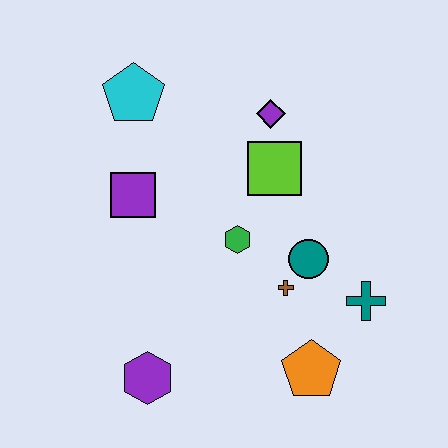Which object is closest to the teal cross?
The teal circle is closest to the teal cross.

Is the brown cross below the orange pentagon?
No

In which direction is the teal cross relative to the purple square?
The teal cross is to the right of the purple square.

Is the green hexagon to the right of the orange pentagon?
No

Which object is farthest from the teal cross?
The cyan pentagon is farthest from the teal cross.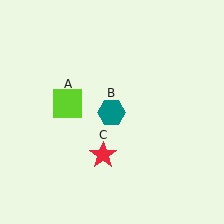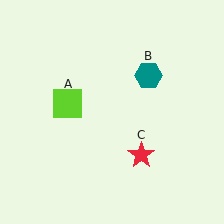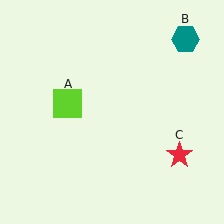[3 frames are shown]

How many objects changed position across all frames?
2 objects changed position: teal hexagon (object B), red star (object C).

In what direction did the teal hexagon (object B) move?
The teal hexagon (object B) moved up and to the right.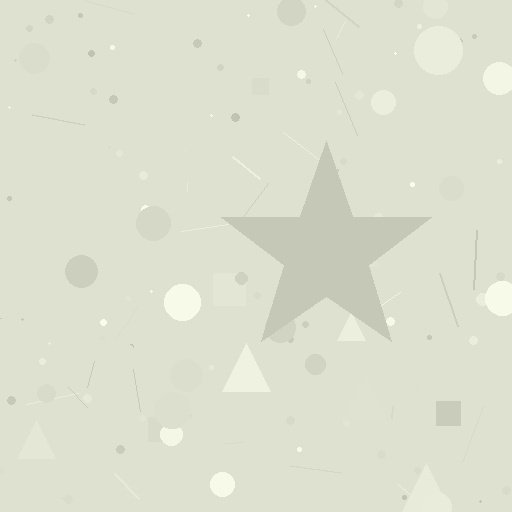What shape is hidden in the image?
A star is hidden in the image.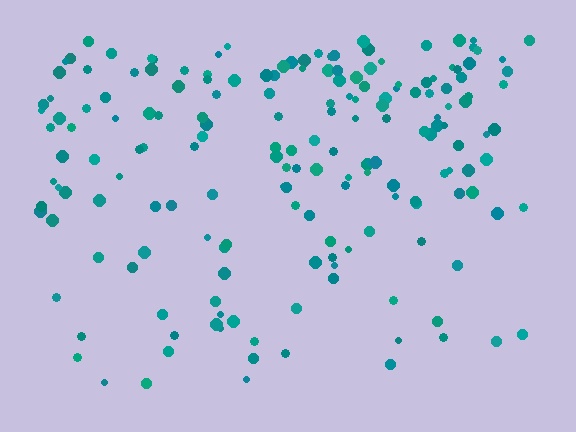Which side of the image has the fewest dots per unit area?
The bottom.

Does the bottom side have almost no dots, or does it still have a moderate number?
Still a moderate number, just noticeably fewer than the top.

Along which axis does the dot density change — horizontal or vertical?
Vertical.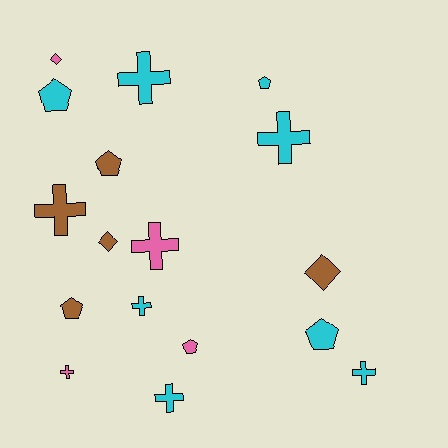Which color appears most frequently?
Cyan, with 8 objects.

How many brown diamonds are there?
There are 2 brown diamonds.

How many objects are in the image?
There are 17 objects.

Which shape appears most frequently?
Cross, with 8 objects.